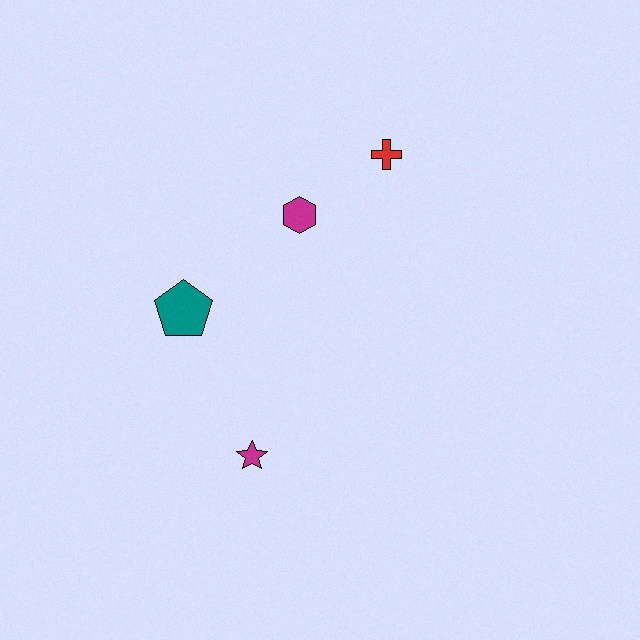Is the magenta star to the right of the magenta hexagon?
No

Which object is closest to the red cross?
The magenta hexagon is closest to the red cross.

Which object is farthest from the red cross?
The magenta star is farthest from the red cross.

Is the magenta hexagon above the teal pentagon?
Yes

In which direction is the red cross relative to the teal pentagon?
The red cross is to the right of the teal pentagon.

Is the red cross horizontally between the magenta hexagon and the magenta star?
No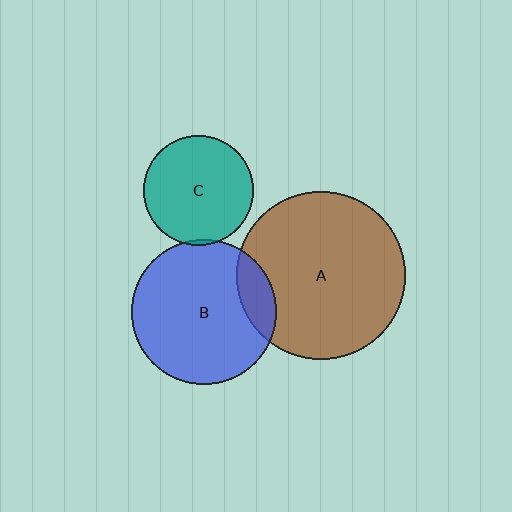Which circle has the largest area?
Circle A (brown).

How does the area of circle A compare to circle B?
Approximately 1.4 times.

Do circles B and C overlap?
Yes.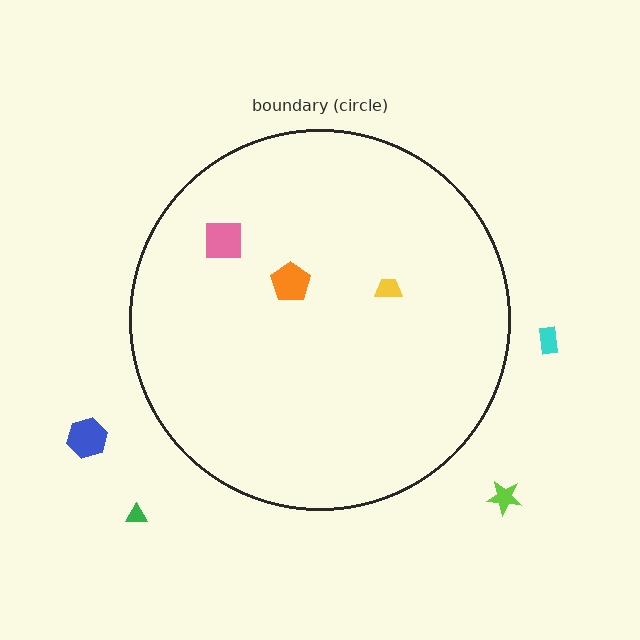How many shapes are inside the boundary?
3 inside, 4 outside.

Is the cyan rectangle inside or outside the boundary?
Outside.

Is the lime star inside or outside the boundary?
Outside.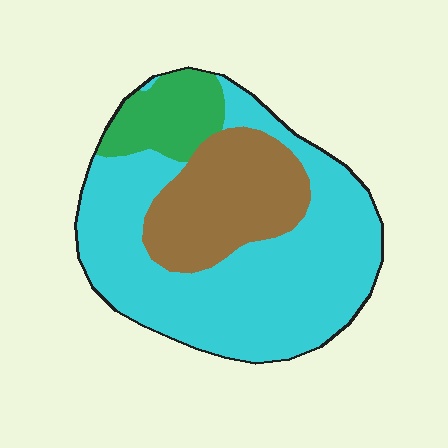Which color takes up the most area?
Cyan, at roughly 65%.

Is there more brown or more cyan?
Cyan.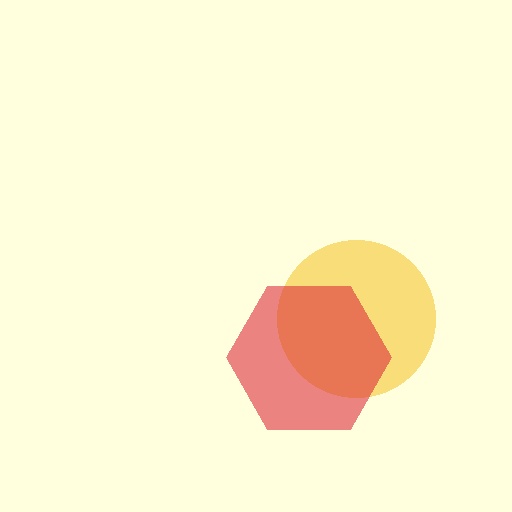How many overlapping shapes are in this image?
There are 2 overlapping shapes in the image.